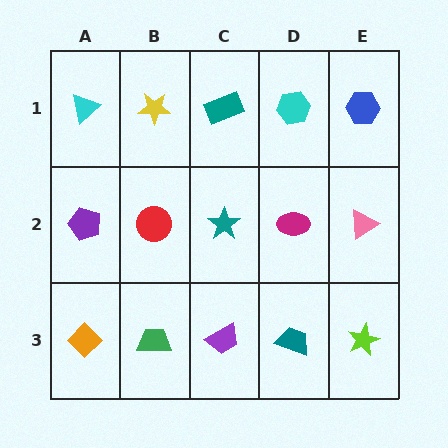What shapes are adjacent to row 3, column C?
A teal star (row 2, column C), a green trapezoid (row 3, column B), a teal trapezoid (row 3, column D).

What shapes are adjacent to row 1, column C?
A teal star (row 2, column C), a yellow star (row 1, column B), a cyan hexagon (row 1, column D).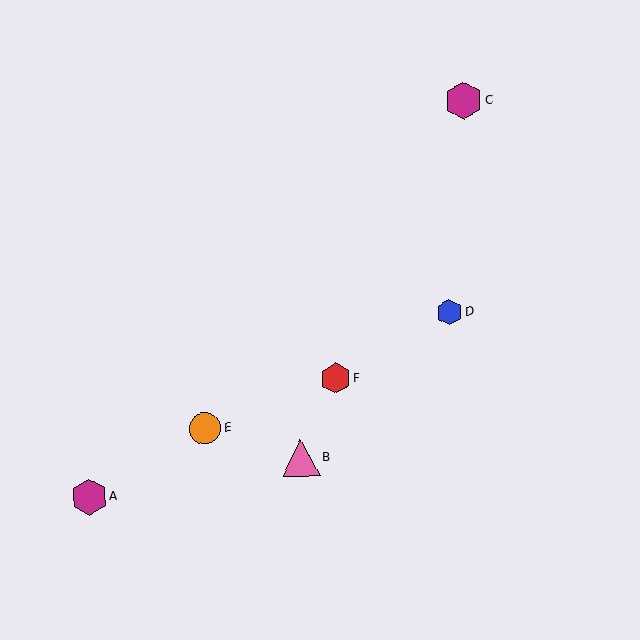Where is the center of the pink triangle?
The center of the pink triangle is at (301, 458).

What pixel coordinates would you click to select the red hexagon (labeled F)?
Click at (335, 378) to select the red hexagon F.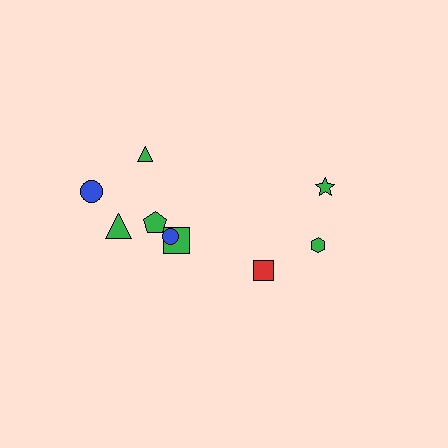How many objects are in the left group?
There are 6 objects.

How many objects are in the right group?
There are 3 objects.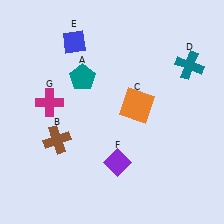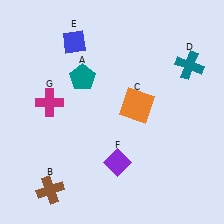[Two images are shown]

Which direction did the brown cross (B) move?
The brown cross (B) moved down.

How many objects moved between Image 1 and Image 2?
1 object moved between the two images.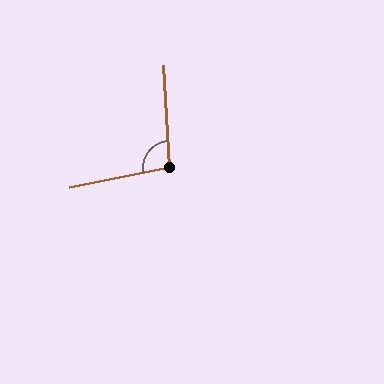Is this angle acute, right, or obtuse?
It is obtuse.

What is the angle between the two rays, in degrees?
Approximately 98 degrees.